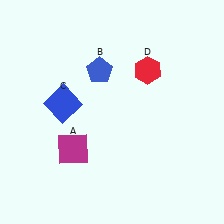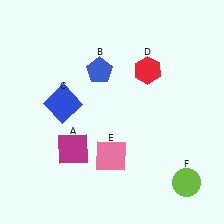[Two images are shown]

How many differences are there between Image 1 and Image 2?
There are 2 differences between the two images.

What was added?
A pink square (E), a lime circle (F) were added in Image 2.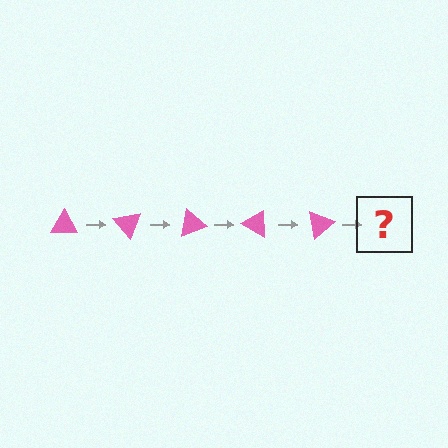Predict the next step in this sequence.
The next step is a pink triangle rotated 250 degrees.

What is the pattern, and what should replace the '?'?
The pattern is that the triangle rotates 50 degrees each step. The '?' should be a pink triangle rotated 250 degrees.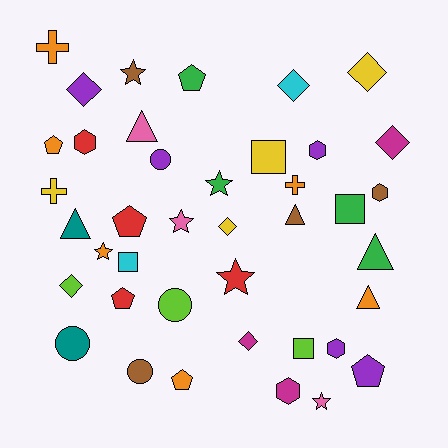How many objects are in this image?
There are 40 objects.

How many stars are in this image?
There are 6 stars.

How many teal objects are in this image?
There are 2 teal objects.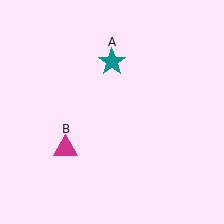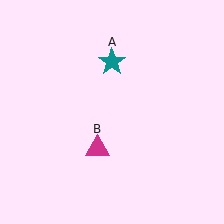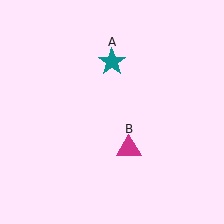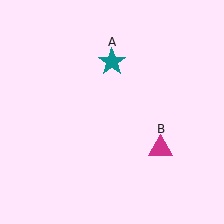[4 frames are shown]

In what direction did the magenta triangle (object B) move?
The magenta triangle (object B) moved right.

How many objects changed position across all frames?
1 object changed position: magenta triangle (object B).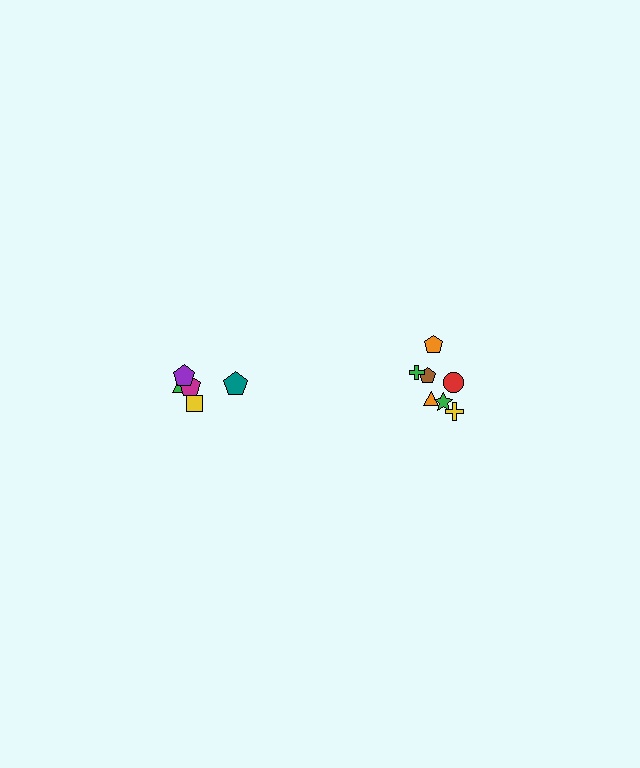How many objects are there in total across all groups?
There are 12 objects.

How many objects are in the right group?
There are 7 objects.